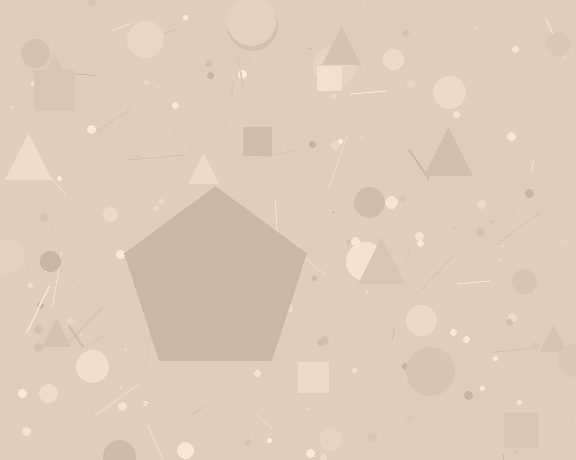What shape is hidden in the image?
A pentagon is hidden in the image.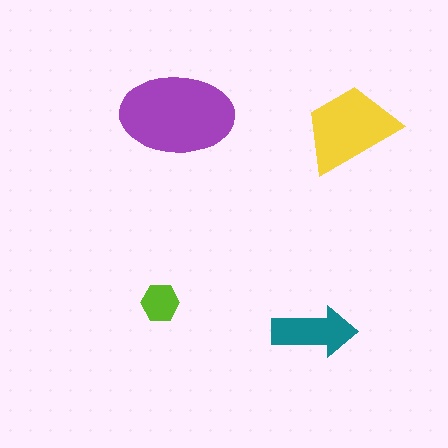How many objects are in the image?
There are 4 objects in the image.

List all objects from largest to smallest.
The purple ellipse, the yellow trapezoid, the teal arrow, the lime hexagon.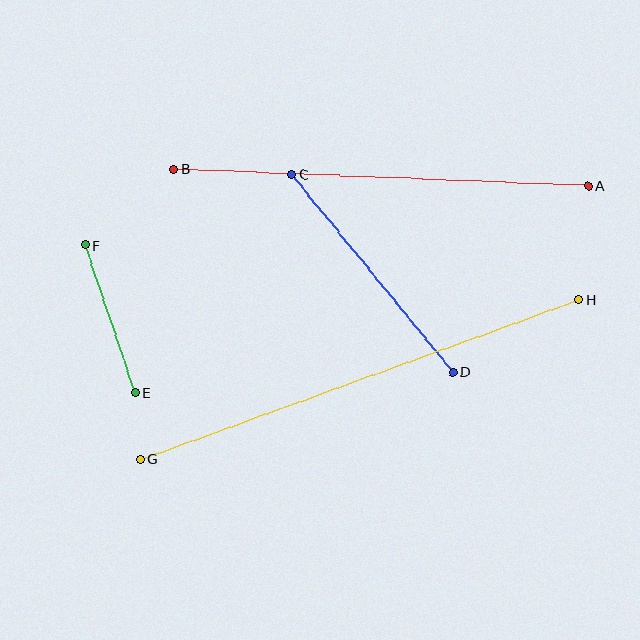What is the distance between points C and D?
The distance is approximately 255 pixels.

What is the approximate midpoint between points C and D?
The midpoint is at approximately (373, 273) pixels.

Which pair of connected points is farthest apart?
Points G and H are farthest apart.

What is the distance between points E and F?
The distance is approximately 155 pixels.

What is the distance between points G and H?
The distance is approximately 466 pixels.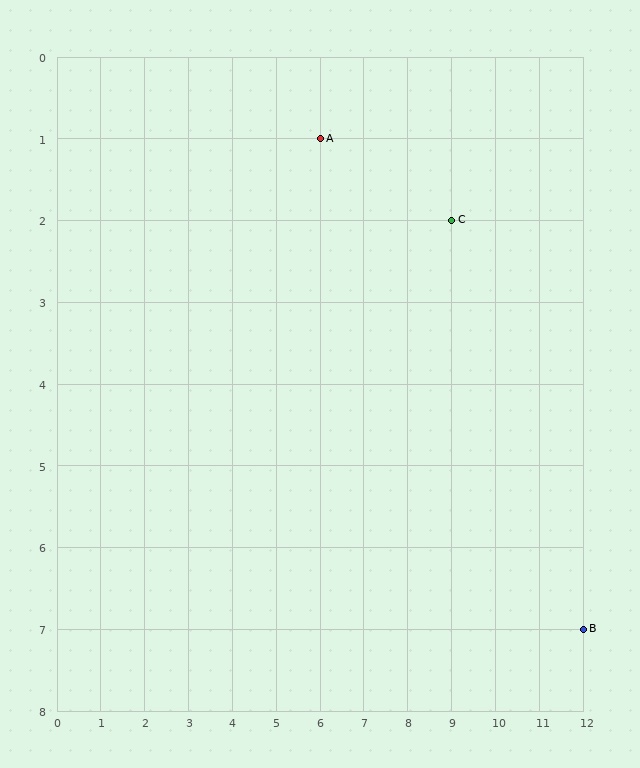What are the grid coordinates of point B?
Point B is at grid coordinates (12, 7).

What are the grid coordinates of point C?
Point C is at grid coordinates (9, 2).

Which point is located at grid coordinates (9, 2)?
Point C is at (9, 2).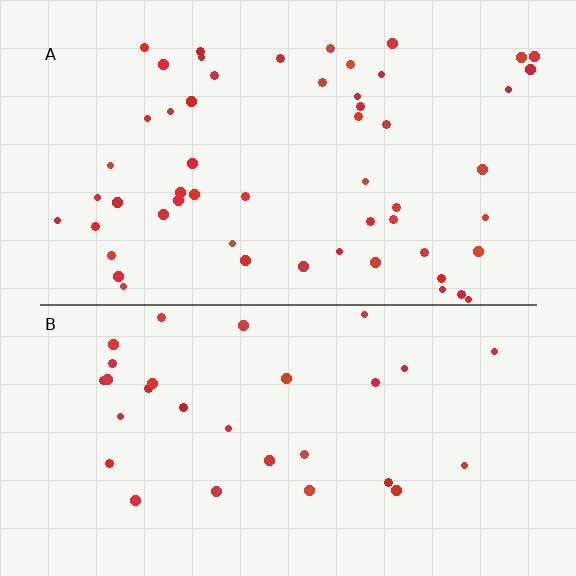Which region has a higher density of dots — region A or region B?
A (the top).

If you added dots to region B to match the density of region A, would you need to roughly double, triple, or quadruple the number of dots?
Approximately double.